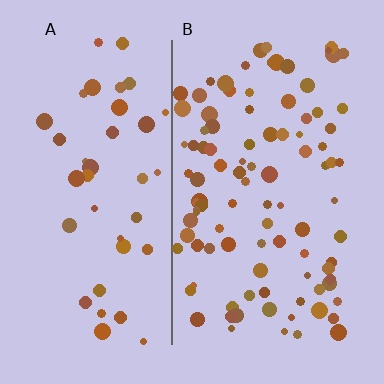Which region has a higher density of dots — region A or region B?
B (the right).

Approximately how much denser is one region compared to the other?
Approximately 2.4× — region B over region A.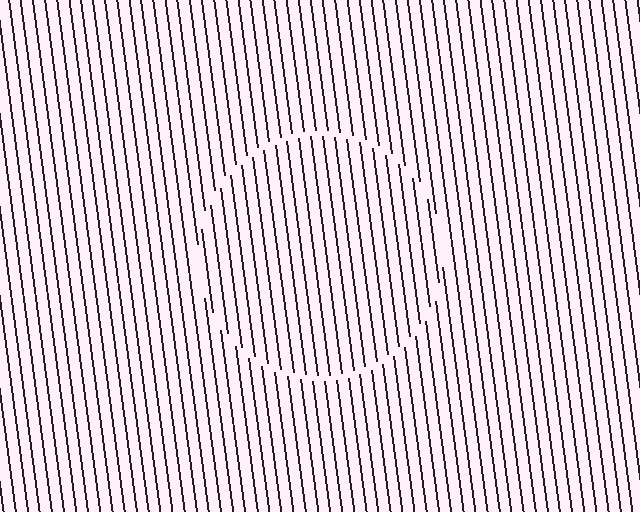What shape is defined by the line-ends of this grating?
An illusory circle. The interior of the shape contains the same grating, shifted by half a period — the contour is defined by the phase discontinuity where line-ends from the inner and outer gratings abut.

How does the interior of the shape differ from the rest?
The interior of the shape contains the same grating, shifted by half a period — the contour is defined by the phase discontinuity where line-ends from the inner and outer gratings abut.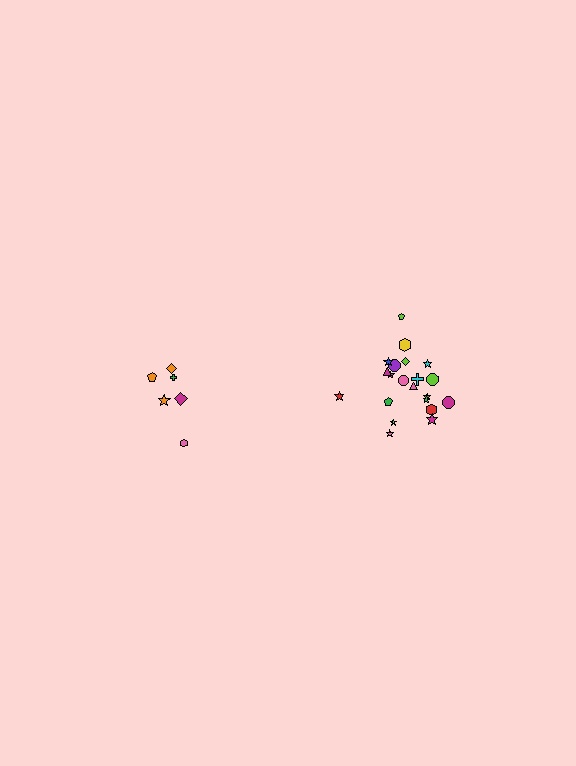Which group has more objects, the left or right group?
The right group.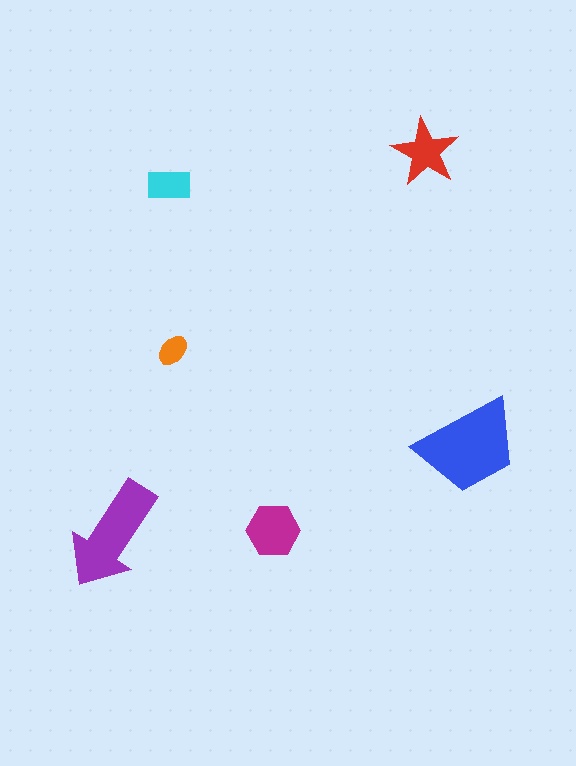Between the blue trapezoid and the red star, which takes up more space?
The blue trapezoid.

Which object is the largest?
The blue trapezoid.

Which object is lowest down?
The purple arrow is bottommost.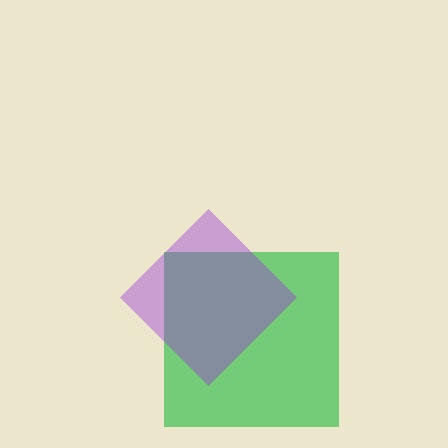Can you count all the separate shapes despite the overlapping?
Yes, there are 2 separate shapes.